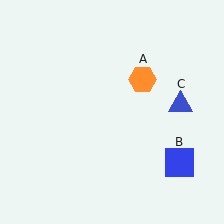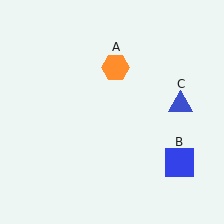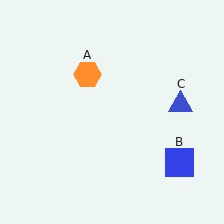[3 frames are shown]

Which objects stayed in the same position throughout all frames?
Blue square (object B) and blue triangle (object C) remained stationary.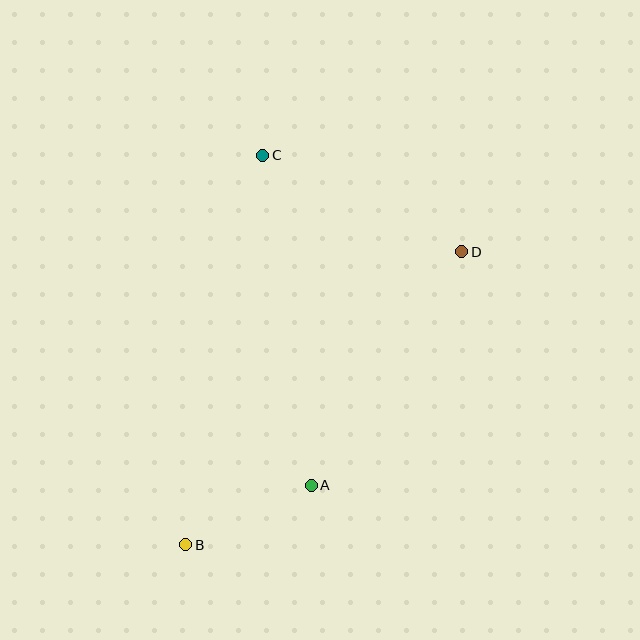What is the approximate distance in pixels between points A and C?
The distance between A and C is approximately 333 pixels.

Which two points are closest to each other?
Points A and B are closest to each other.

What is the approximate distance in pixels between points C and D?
The distance between C and D is approximately 221 pixels.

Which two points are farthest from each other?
Points B and D are farthest from each other.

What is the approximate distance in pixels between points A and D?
The distance between A and D is approximately 278 pixels.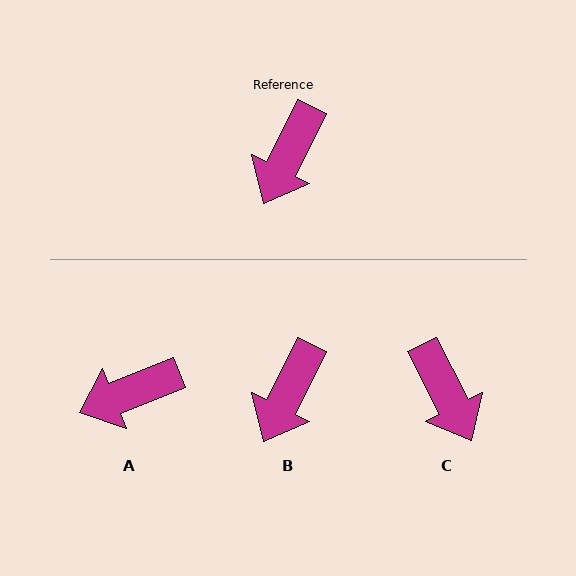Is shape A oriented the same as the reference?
No, it is off by about 42 degrees.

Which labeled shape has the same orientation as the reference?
B.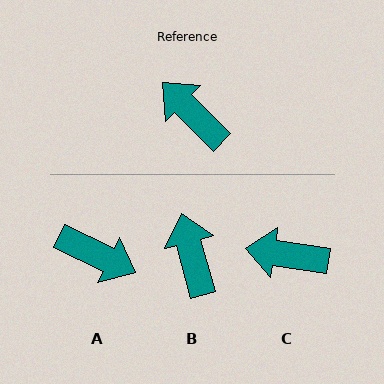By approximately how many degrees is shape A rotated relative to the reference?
Approximately 161 degrees clockwise.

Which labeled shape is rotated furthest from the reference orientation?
A, about 161 degrees away.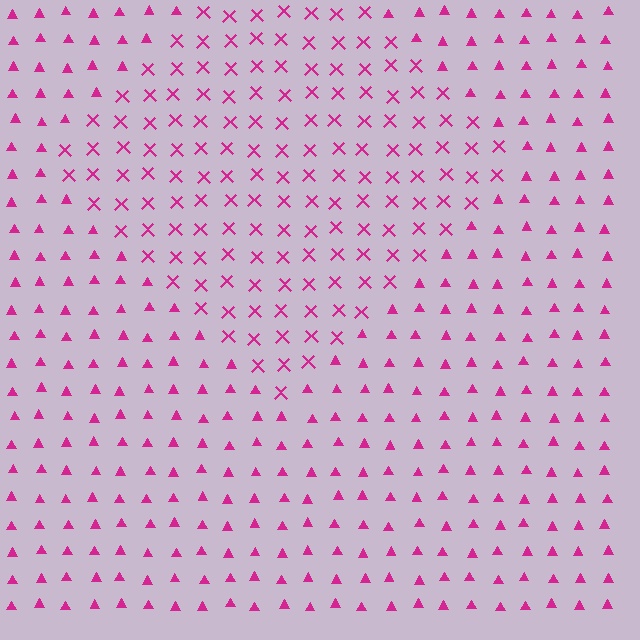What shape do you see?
I see a diamond.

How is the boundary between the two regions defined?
The boundary is defined by a change in element shape: X marks inside vs. triangles outside. All elements share the same color and spacing.